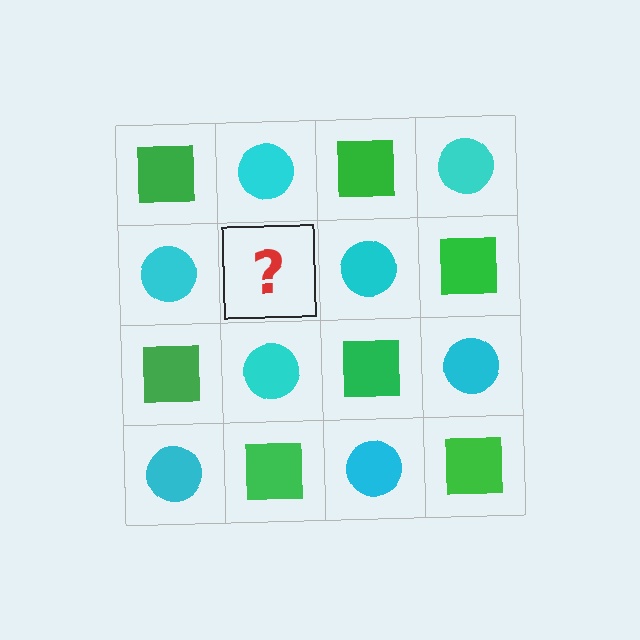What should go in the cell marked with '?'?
The missing cell should contain a green square.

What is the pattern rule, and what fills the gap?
The rule is that it alternates green square and cyan circle in a checkerboard pattern. The gap should be filled with a green square.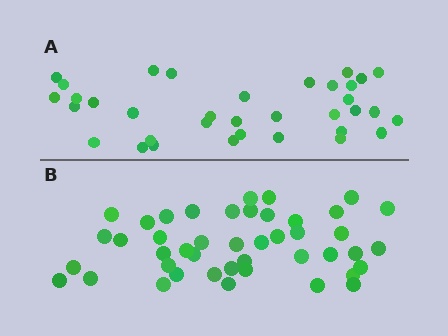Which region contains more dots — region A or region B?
Region B (the bottom region) has more dots.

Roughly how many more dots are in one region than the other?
Region B has roughly 8 or so more dots than region A.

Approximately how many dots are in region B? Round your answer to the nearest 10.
About 40 dots. (The exact count is 44, which rounds to 40.)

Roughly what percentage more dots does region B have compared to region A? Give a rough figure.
About 25% more.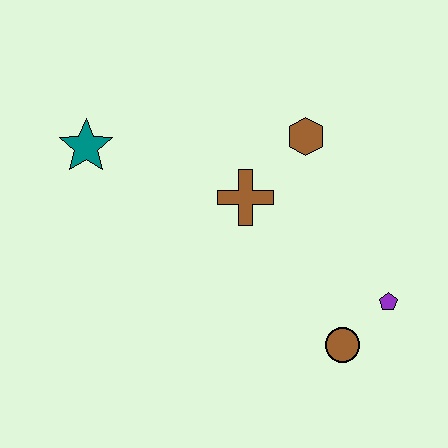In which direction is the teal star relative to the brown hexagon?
The teal star is to the left of the brown hexagon.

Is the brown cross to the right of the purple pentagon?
No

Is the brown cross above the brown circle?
Yes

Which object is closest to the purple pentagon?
The brown circle is closest to the purple pentagon.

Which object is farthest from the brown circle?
The teal star is farthest from the brown circle.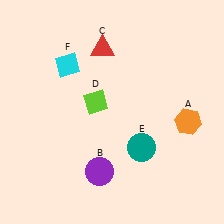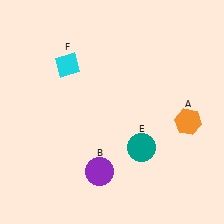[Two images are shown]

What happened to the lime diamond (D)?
The lime diamond (D) was removed in Image 2. It was in the top-left area of Image 1.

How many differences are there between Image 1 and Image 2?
There are 2 differences between the two images.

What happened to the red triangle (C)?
The red triangle (C) was removed in Image 2. It was in the top-left area of Image 1.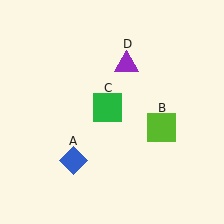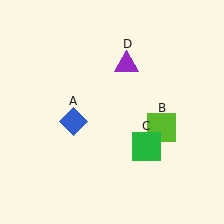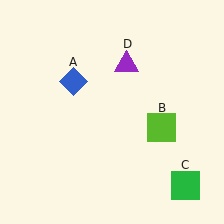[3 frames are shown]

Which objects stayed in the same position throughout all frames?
Lime square (object B) and purple triangle (object D) remained stationary.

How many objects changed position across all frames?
2 objects changed position: blue diamond (object A), green square (object C).